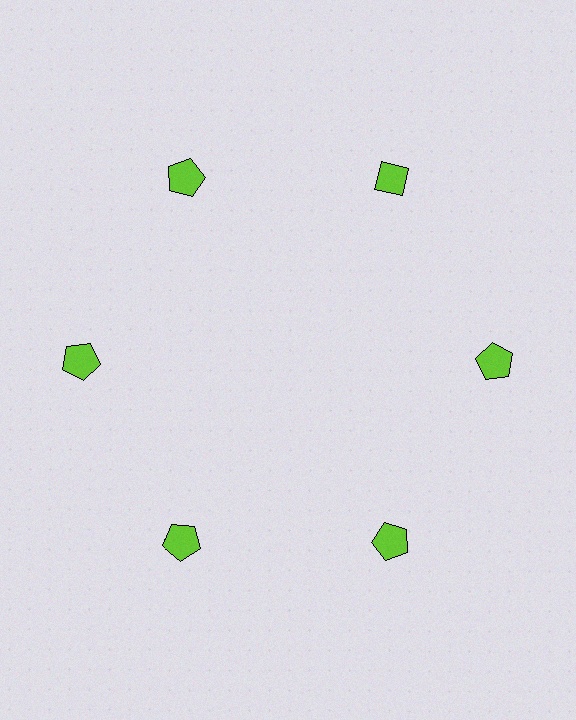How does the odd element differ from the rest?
It has a different shape: diamond instead of pentagon.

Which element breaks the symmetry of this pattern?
The lime diamond at roughly the 1 o'clock position breaks the symmetry. All other shapes are lime pentagons.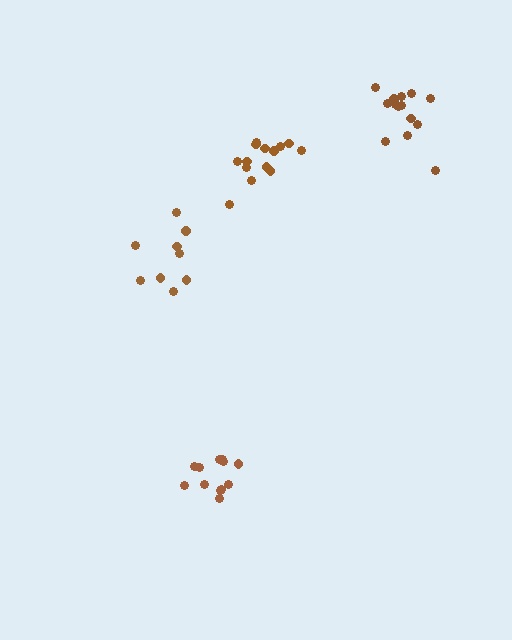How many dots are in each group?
Group 1: 12 dots, Group 2: 15 dots, Group 3: 14 dots, Group 4: 9 dots (50 total).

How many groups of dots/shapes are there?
There are 4 groups.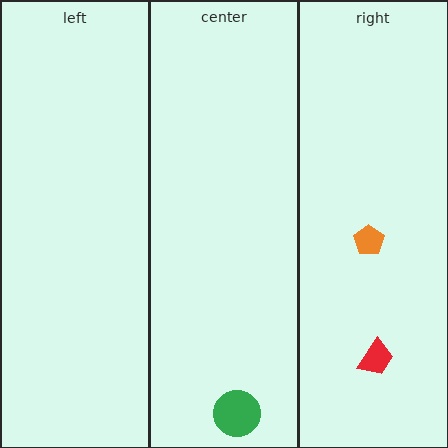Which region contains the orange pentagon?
The right region.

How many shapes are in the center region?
1.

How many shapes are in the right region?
2.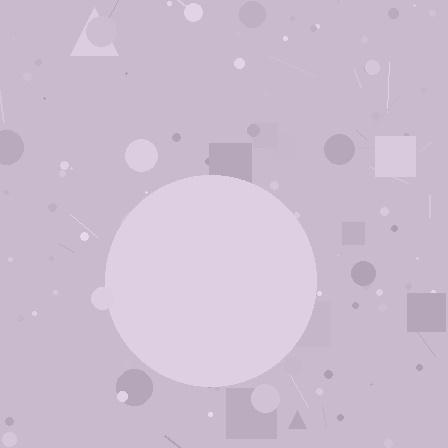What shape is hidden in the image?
A circle is hidden in the image.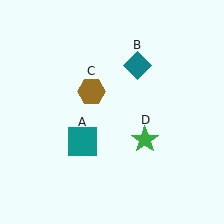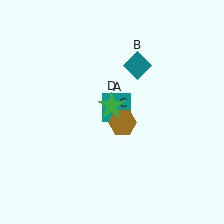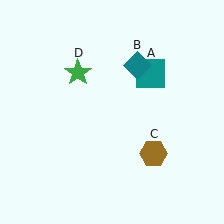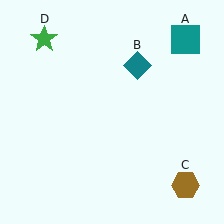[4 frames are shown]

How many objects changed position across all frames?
3 objects changed position: teal square (object A), brown hexagon (object C), green star (object D).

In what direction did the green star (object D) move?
The green star (object D) moved up and to the left.